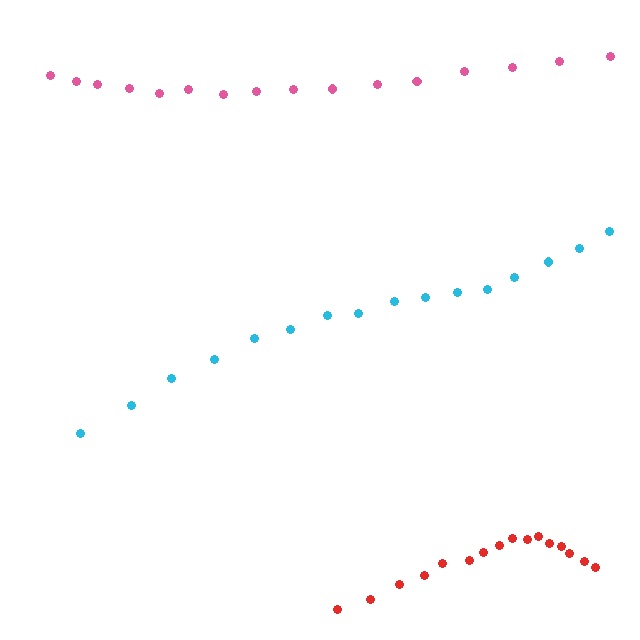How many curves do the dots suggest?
There are 3 distinct paths.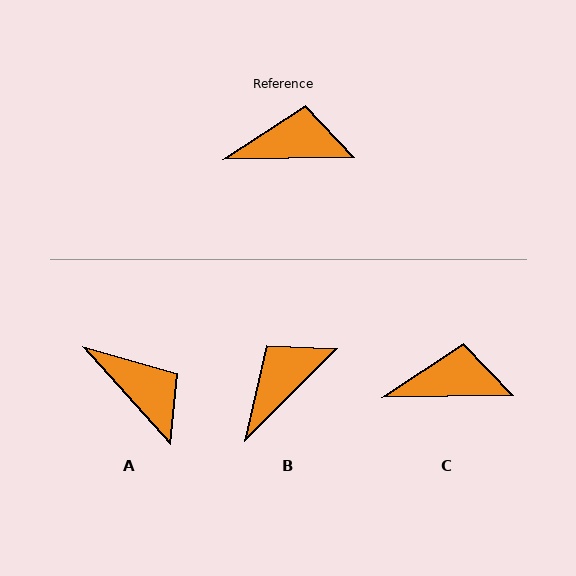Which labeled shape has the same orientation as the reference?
C.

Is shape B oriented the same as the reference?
No, it is off by about 44 degrees.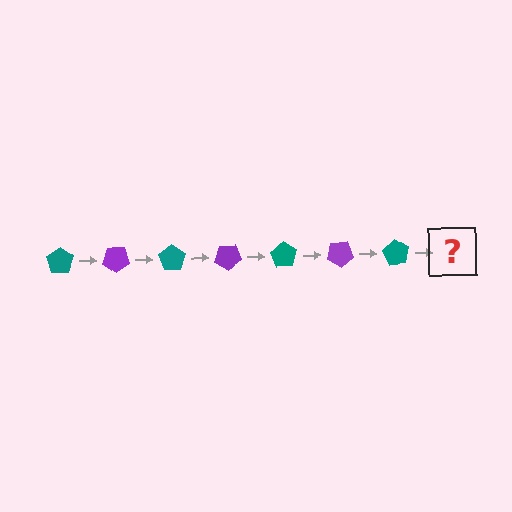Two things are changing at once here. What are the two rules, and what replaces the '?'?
The two rules are that it rotates 35 degrees each step and the color cycles through teal and purple. The '?' should be a purple pentagon, rotated 245 degrees from the start.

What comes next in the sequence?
The next element should be a purple pentagon, rotated 245 degrees from the start.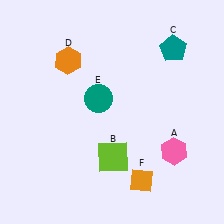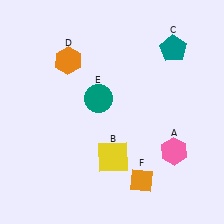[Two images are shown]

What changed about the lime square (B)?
In Image 1, B is lime. In Image 2, it changed to yellow.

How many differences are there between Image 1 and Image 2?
There is 1 difference between the two images.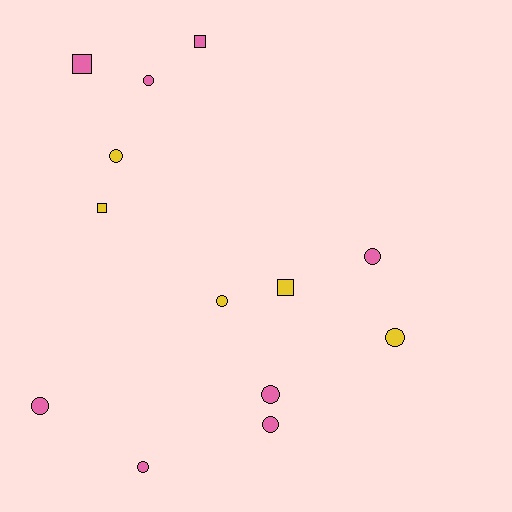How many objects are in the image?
There are 13 objects.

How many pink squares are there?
There are 2 pink squares.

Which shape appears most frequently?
Circle, with 9 objects.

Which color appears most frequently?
Pink, with 8 objects.